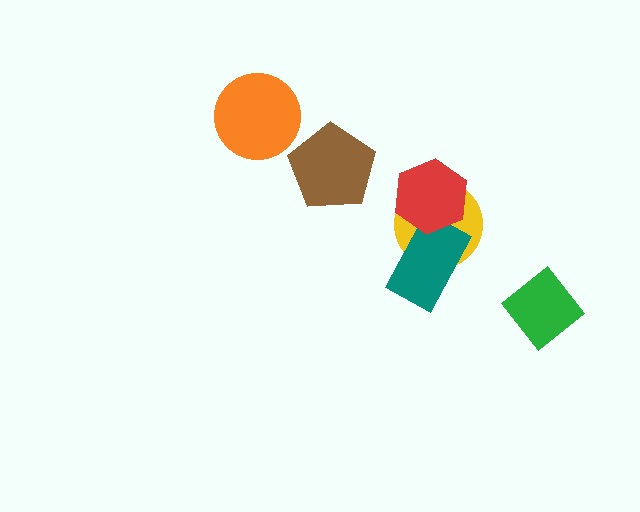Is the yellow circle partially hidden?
Yes, it is partially covered by another shape.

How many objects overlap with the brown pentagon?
0 objects overlap with the brown pentagon.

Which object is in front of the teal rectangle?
The red hexagon is in front of the teal rectangle.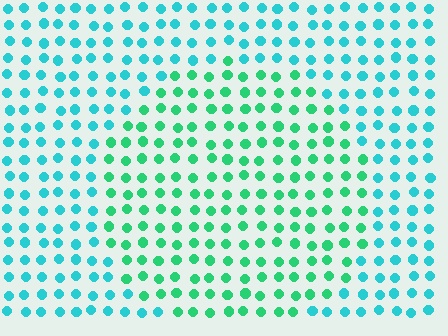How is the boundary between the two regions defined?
The boundary is defined purely by a slight shift in hue (about 35 degrees). Spacing, size, and orientation are identical on both sides.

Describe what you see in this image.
The image is filled with small cyan elements in a uniform arrangement. A circle-shaped region is visible where the elements are tinted to a slightly different hue, forming a subtle color boundary.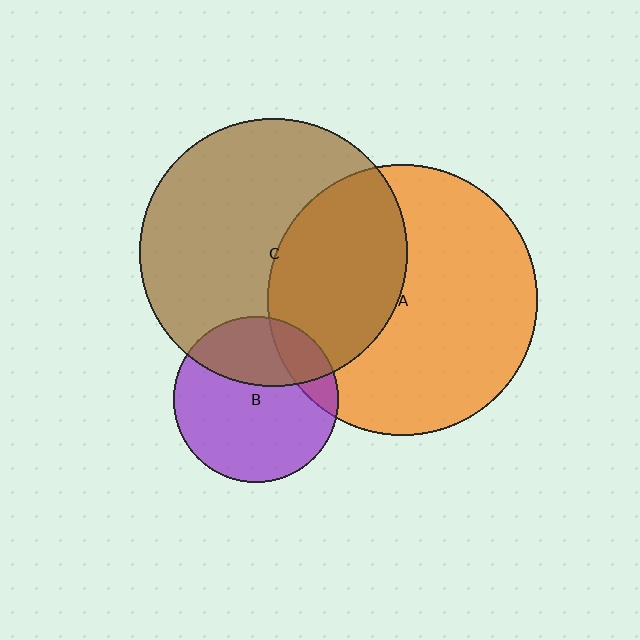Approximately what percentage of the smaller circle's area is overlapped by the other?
Approximately 40%.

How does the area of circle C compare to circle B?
Approximately 2.6 times.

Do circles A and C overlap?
Yes.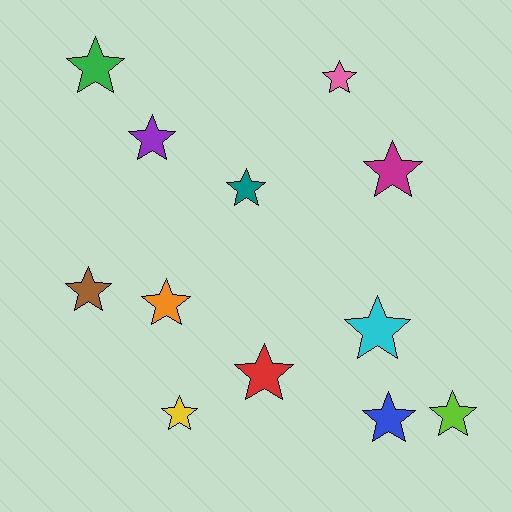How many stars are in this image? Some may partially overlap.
There are 12 stars.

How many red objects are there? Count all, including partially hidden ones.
There is 1 red object.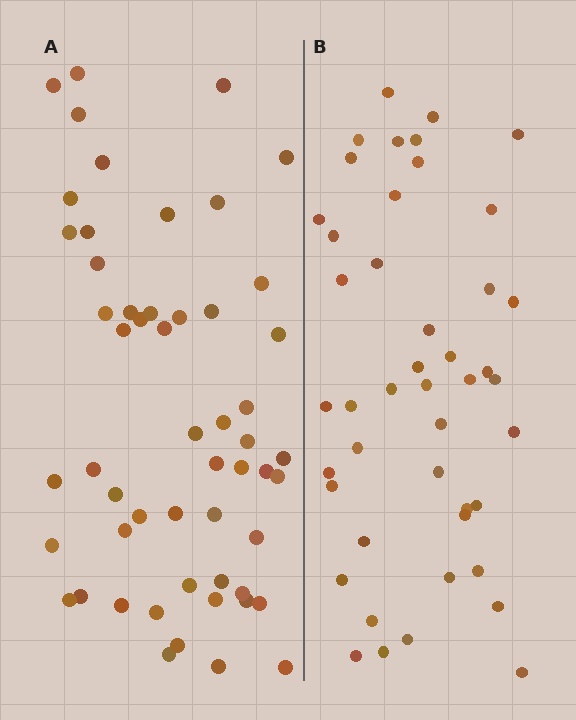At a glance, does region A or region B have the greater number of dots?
Region A (the left region) has more dots.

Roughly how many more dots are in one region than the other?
Region A has roughly 8 or so more dots than region B.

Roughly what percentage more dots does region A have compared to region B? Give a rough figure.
About 20% more.